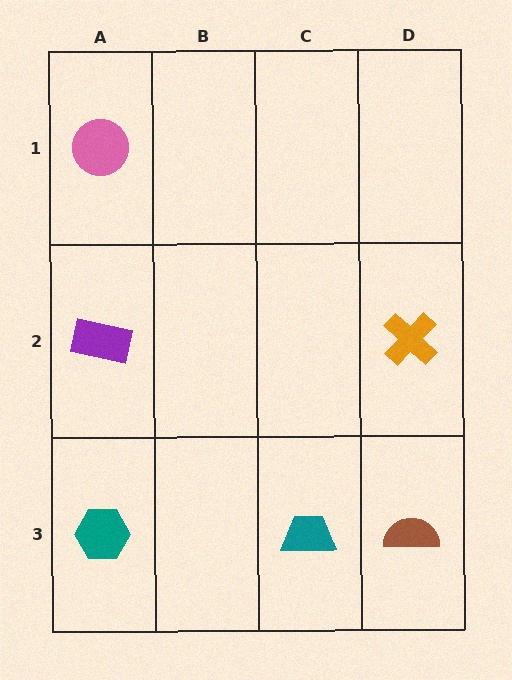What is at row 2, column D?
An orange cross.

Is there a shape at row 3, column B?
No, that cell is empty.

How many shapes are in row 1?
1 shape.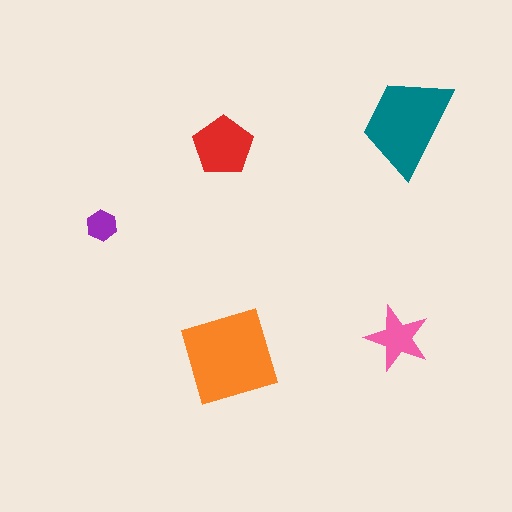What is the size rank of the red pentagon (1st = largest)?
3rd.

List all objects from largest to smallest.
The orange square, the teal trapezoid, the red pentagon, the pink star, the purple hexagon.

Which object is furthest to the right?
The teal trapezoid is rightmost.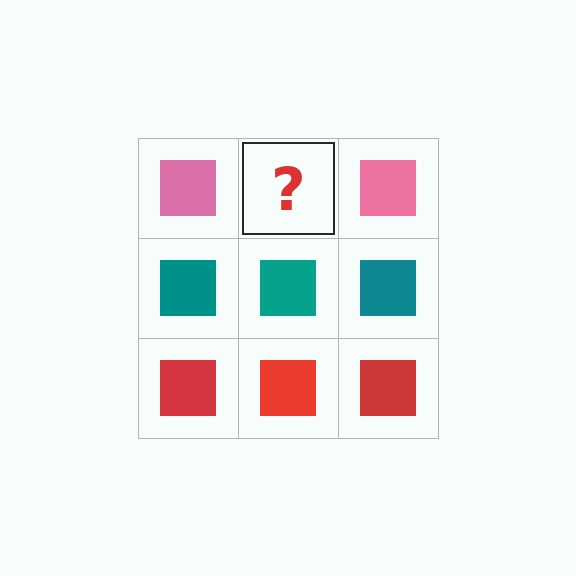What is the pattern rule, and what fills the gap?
The rule is that each row has a consistent color. The gap should be filled with a pink square.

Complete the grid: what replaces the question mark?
The question mark should be replaced with a pink square.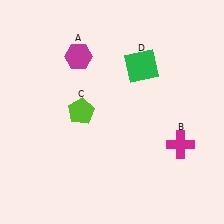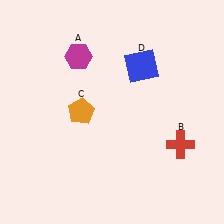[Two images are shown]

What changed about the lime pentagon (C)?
In Image 1, C is lime. In Image 2, it changed to orange.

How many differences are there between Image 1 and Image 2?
There are 3 differences between the two images.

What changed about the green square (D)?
In Image 1, D is green. In Image 2, it changed to blue.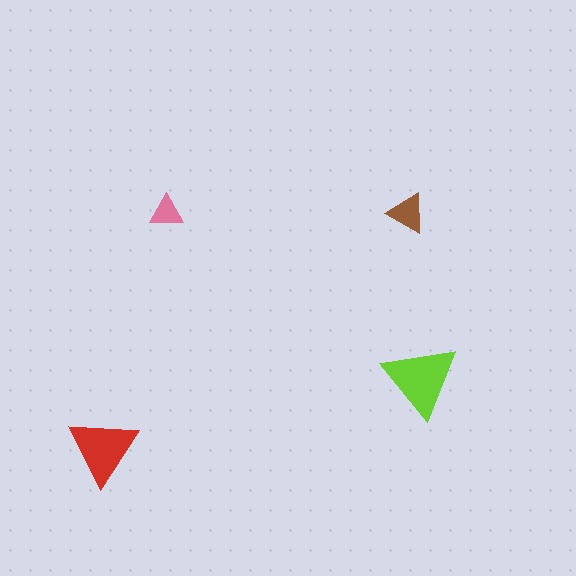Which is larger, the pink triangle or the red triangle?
The red one.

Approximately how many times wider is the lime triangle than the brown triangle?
About 2 times wider.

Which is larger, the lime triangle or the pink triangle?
The lime one.